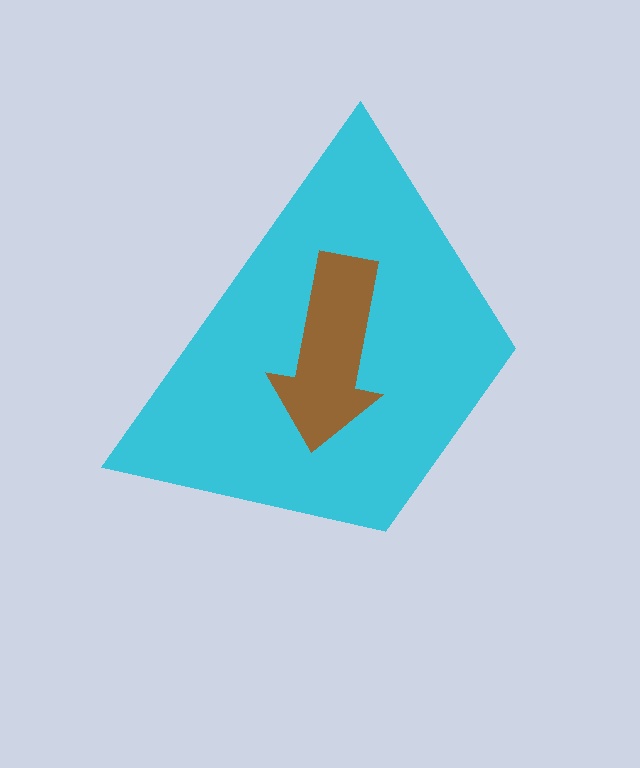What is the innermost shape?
The brown arrow.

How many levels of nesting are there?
2.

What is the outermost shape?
The cyan trapezoid.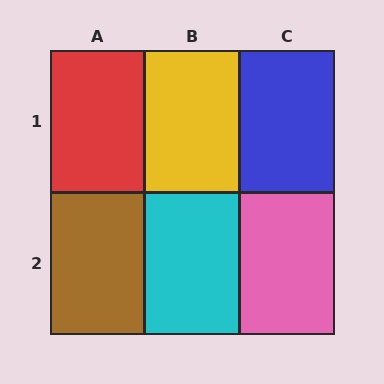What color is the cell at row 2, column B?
Cyan.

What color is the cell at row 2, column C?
Pink.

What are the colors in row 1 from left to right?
Red, yellow, blue.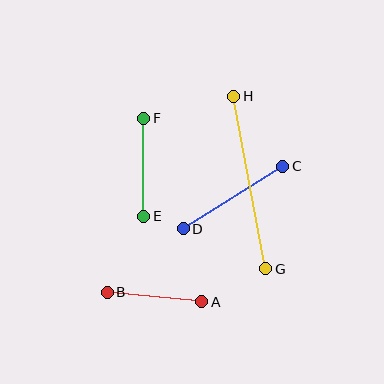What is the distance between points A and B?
The distance is approximately 95 pixels.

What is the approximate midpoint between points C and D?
The midpoint is at approximately (233, 198) pixels.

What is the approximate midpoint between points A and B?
The midpoint is at approximately (155, 297) pixels.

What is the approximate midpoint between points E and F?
The midpoint is at approximately (144, 167) pixels.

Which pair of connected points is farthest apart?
Points G and H are farthest apart.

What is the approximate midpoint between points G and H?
The midpoint is at approximately (250, 183) pixels.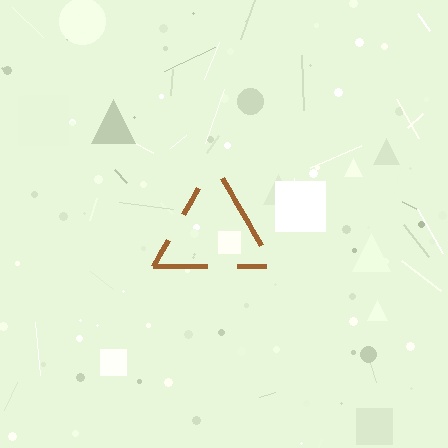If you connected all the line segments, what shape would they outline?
They would outline a triangle.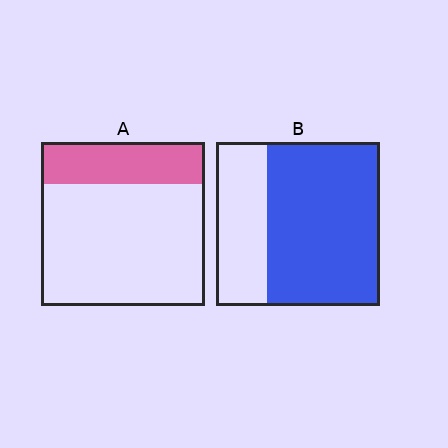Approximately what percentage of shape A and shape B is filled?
A is approximately 25% and B is approximately 70%.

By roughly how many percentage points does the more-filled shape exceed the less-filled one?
By roughly 45 percentage points (B over A).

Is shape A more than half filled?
No.